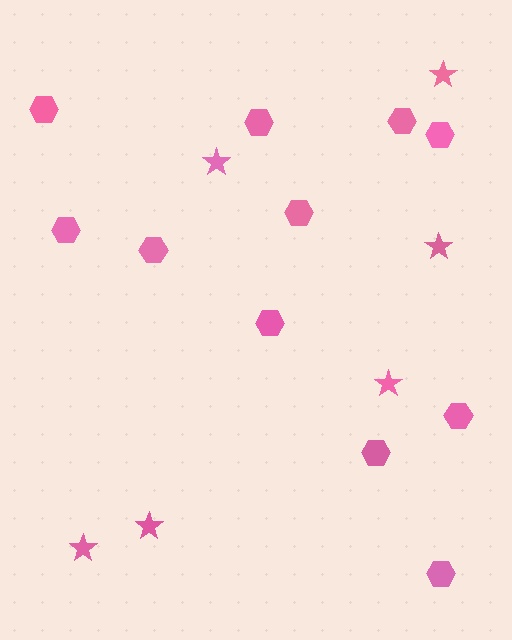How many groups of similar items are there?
There are 2 groups: one group of stars (6) and one group of hexagons (11).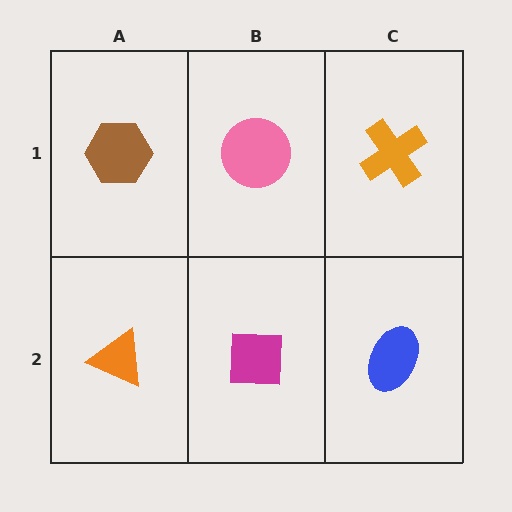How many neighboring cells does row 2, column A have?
2.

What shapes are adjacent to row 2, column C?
An orange cross (row 1, column C), a magenta square (row 2, column B).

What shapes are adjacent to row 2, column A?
A brown hexagon (row 1, column A), a magenta square (row 2, column B).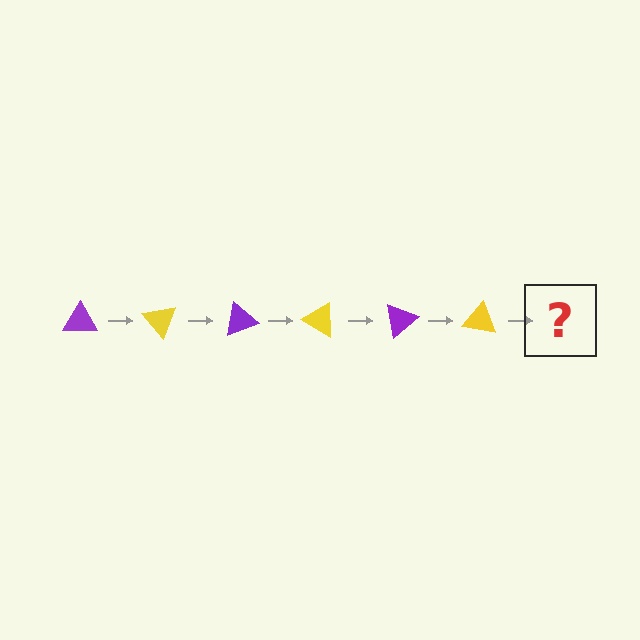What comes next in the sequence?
The next element should be a purple triangle, rotated 300 degrees from the start.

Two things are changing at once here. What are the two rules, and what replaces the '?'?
The two rules are that it rotates 50 degrees each step and the color cycles through purple and yellow. The '?' should be a purple triangle, rotated 300 degrees from the start.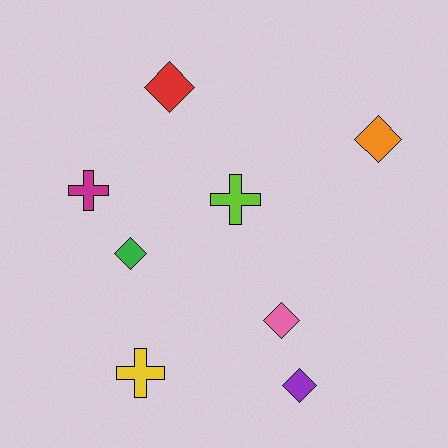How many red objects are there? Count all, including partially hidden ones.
There is 1 red object.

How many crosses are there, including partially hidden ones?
There are 3 crosses.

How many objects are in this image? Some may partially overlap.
There are 8 objects.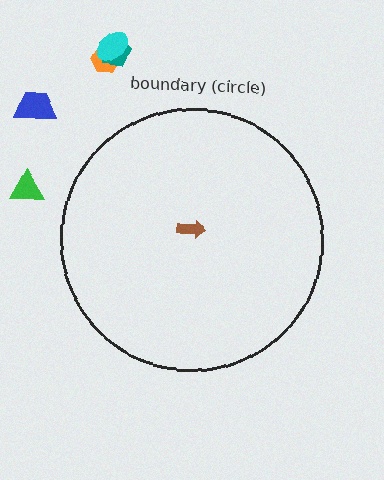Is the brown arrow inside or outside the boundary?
Inside.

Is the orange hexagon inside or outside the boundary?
Outside.